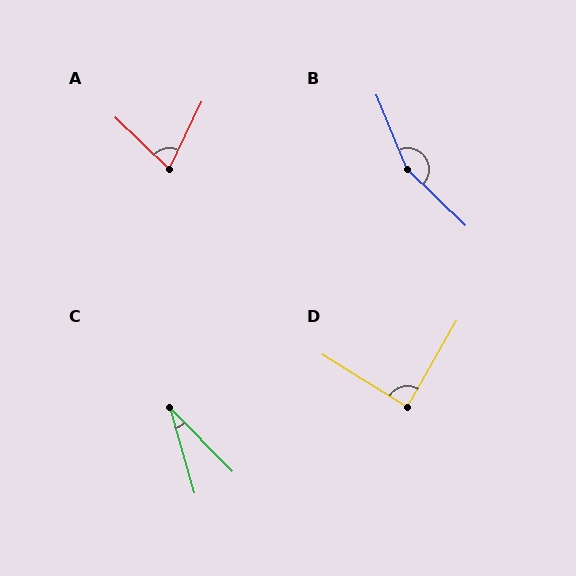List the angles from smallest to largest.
C (28°), A (72°), D (88°), B (156°).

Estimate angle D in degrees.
Approximately 88 degrees.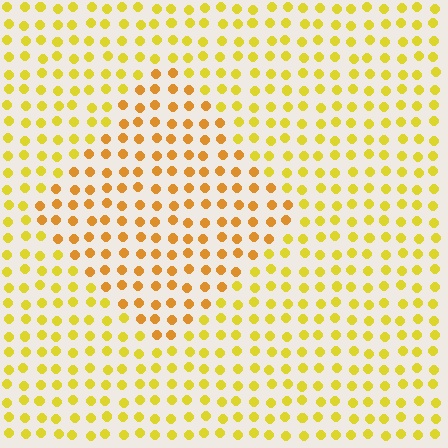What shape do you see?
I see a diamond.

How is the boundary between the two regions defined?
The boundary is defined purely by a slight shift in hue (about 24 degrees). Spacing, size, and orientation are identical on both sides.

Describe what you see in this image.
The image is filled with small yellow elements in a uniform arrangement. A diamond-shaped region is visible where the elements are tinted to a slightly different hue, forming a subtle color boundary.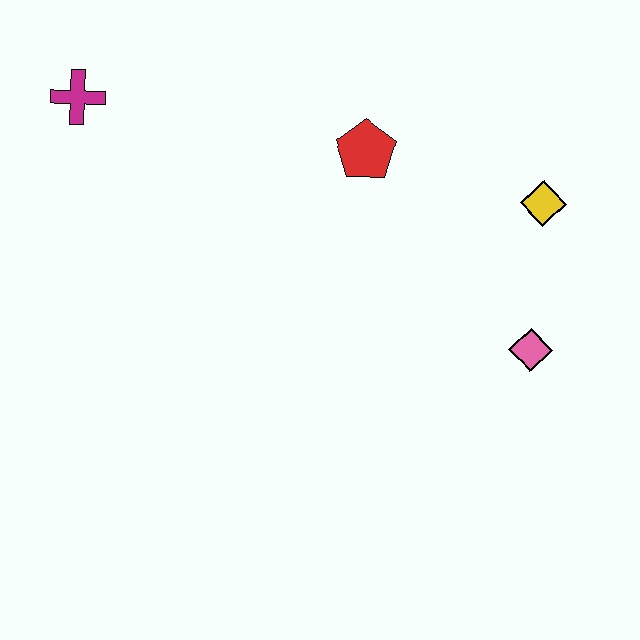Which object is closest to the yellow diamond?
The pink diamond is closest to the yellow diamond.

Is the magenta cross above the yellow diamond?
Yes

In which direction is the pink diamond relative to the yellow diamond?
The pink diamond is below the yellow diamond.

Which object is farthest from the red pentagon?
The magenta cross is farthest from the red pentagon.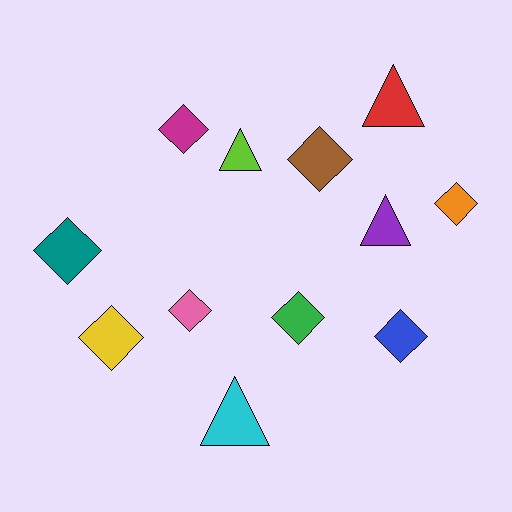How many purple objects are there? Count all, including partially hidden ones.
There is 1 purple object.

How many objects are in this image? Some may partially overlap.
There are 12 objects.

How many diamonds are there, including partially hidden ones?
There are 8 diamonds.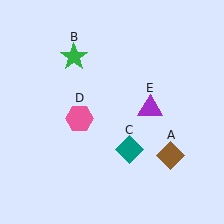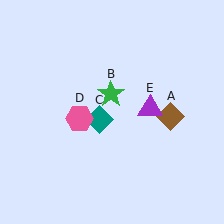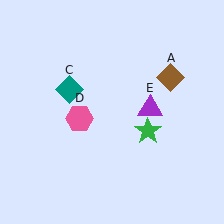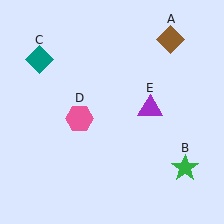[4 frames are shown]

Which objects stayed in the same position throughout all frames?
Pink hexagon (object D) and purple triangle (object E) remained stationary.